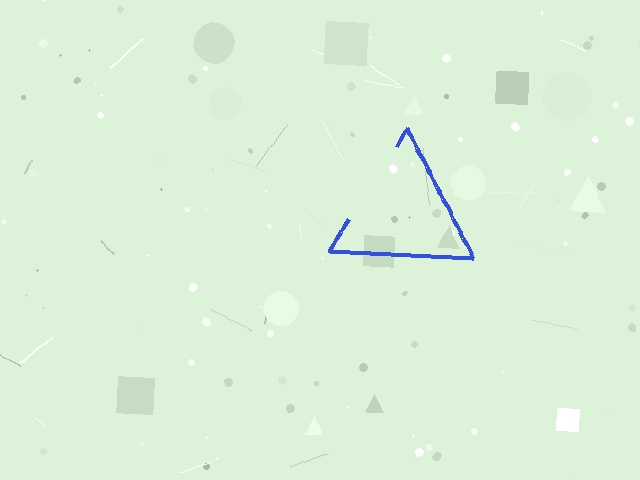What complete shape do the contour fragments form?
The contour fragments form a triangle.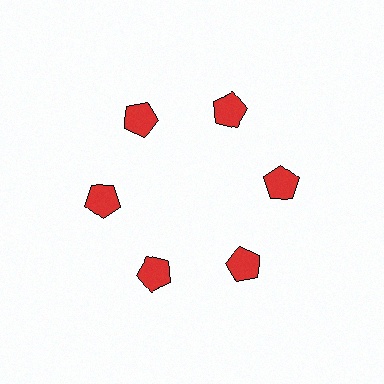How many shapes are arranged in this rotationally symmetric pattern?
There are 6 shapes, arranged in 6 groups of 1.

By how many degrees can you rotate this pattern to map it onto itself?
The pattern maps onto itself every 60 degrees of rotation.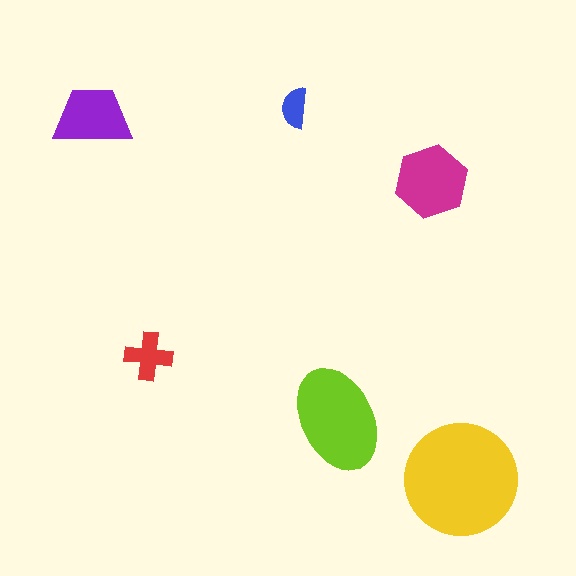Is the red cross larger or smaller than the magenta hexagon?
Smaller.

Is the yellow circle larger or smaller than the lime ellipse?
Larger.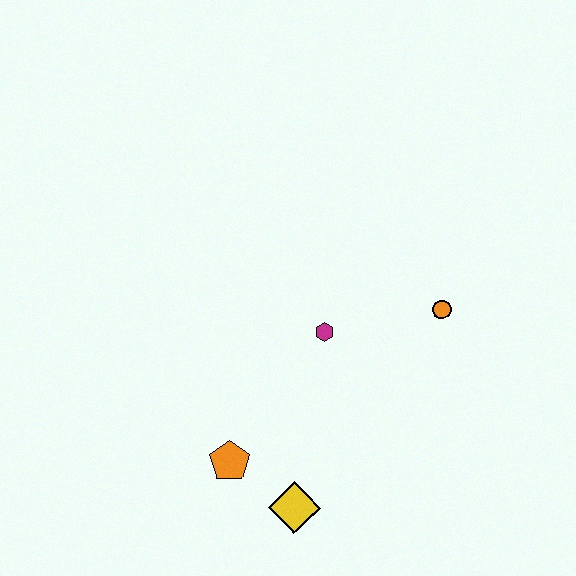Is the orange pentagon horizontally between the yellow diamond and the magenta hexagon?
No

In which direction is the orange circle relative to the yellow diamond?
The orange circle is above the yellow diamond.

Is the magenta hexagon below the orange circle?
Yes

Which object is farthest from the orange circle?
The orange pentagon is farthest from the orange circle.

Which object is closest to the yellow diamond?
The orange pentagon is closest to the yellow diamond.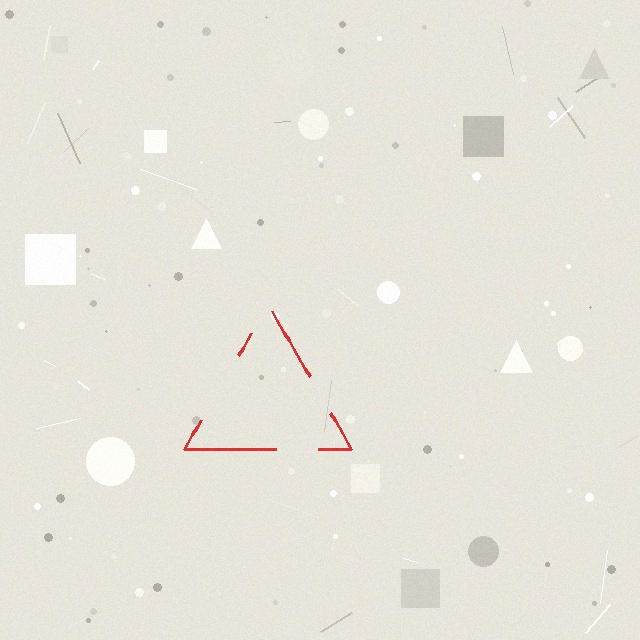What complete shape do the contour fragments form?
The contour fragments form a triangle.